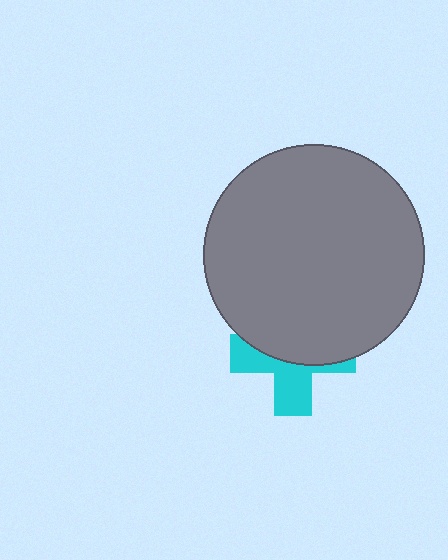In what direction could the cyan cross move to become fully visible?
The cyan cross could move down. That would shift it out from behind the gray circle entirely.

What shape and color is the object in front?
The object in front is a gray circle.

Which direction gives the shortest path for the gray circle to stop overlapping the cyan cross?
Moving up gives the shortest separation.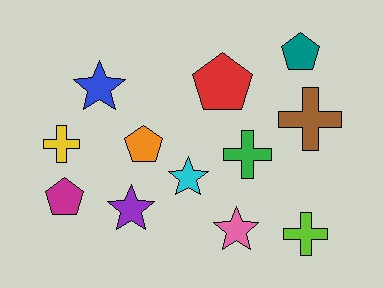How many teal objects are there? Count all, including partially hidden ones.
There is 1 teal object.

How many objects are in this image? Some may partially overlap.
There are 12 objects.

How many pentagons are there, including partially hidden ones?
There are 4 pentagons.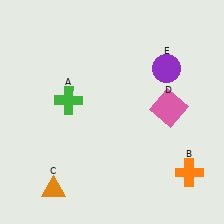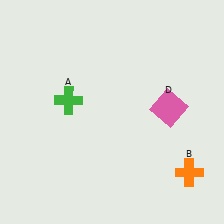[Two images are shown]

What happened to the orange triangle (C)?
The orange triangle (C) was removed in Image 2. It was in the bottom-left area of Image 1.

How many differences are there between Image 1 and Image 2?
There are 2 differences between the two images.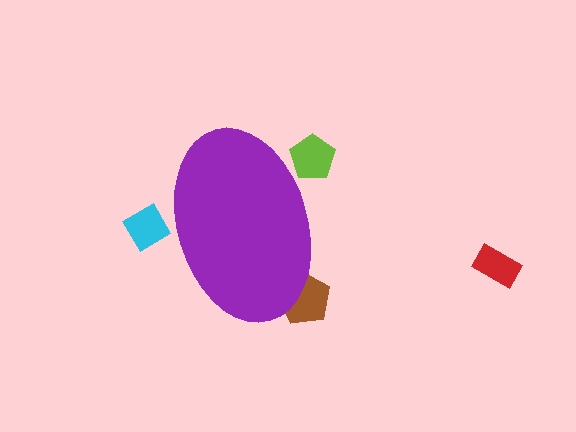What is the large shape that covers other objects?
A purple ellipse.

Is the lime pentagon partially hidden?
Yes, the lime pentagon is partially hidden behind the purple ellipse.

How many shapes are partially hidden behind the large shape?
3 shapes are partially hidden.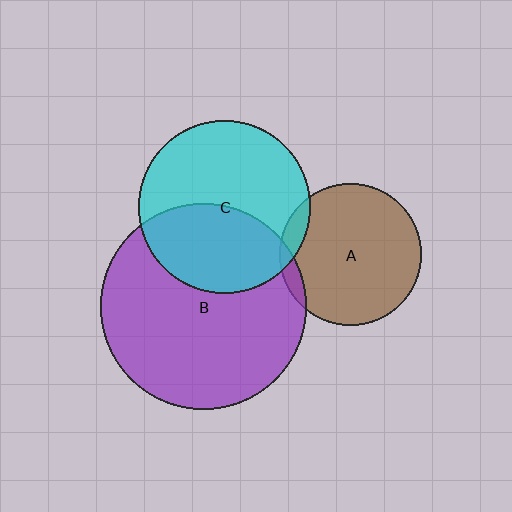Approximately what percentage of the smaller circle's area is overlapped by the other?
Approximately 10%.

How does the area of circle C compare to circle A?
Approximately 1.5 times.